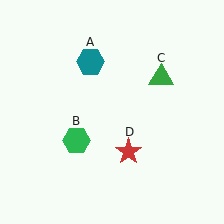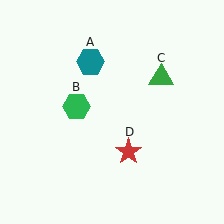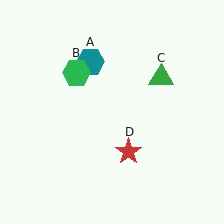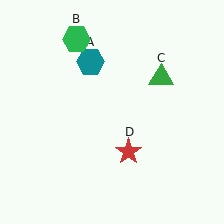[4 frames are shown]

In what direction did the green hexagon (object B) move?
The green hexagon (object B) moved up.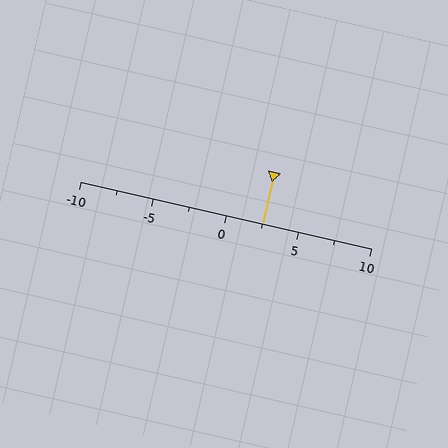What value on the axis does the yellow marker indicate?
The marker indicates approximately 2.5.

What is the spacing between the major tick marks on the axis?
The major ticks are spaced 5 apart.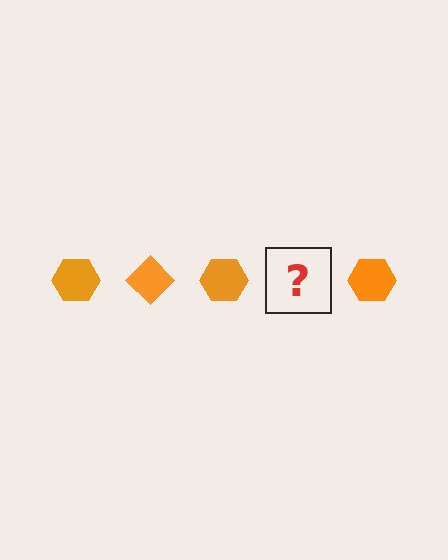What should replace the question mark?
The question mark should be replaced with an orange diamond.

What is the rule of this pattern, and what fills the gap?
The rule is that the pattern cycles through hexagon, diamond shapes in orange. The gap should be filled with an orange diamond.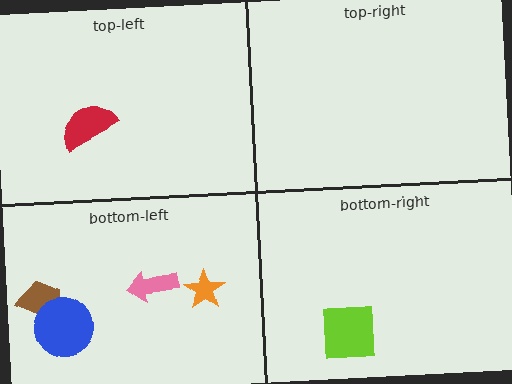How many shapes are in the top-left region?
1.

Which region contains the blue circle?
The bottom-left region.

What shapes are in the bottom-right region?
The lime square.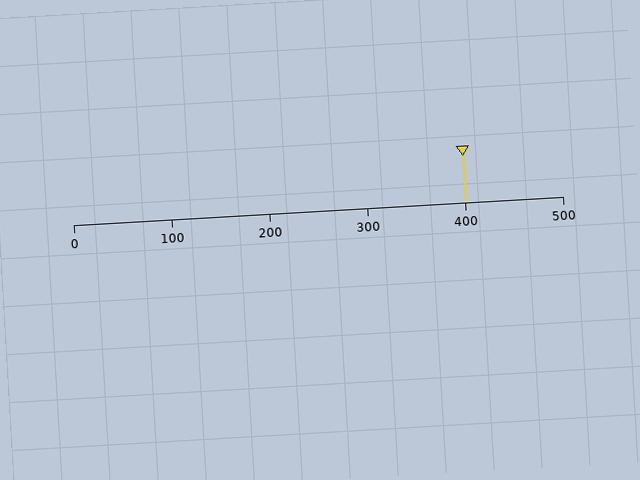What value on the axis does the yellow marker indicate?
The marker indicates approximately 400.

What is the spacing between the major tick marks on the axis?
The major ticks are spaced 100 apart.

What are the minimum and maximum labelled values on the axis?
The axis runs from 0 to 500.